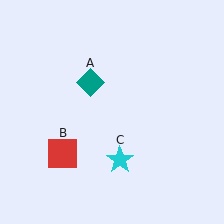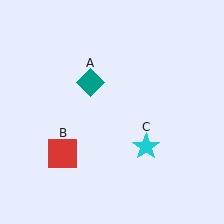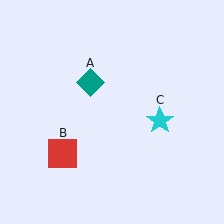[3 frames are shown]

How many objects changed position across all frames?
1 object changed position: cyan star (object C).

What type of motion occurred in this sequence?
The cyan star (object C) rotated counterclockwise around the center of the scene.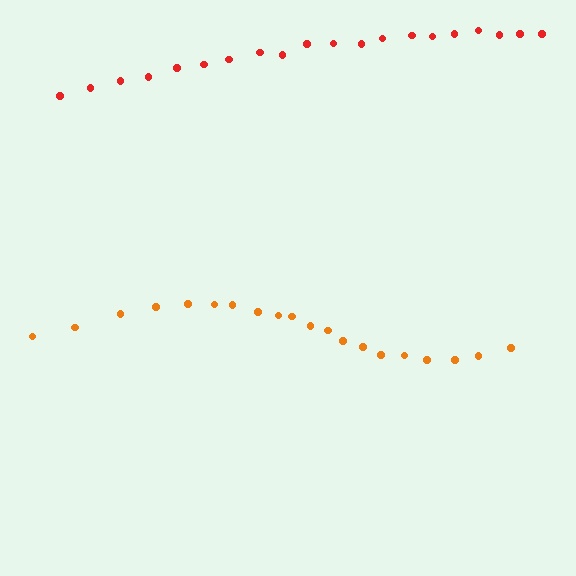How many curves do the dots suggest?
There are 2 distinct paths.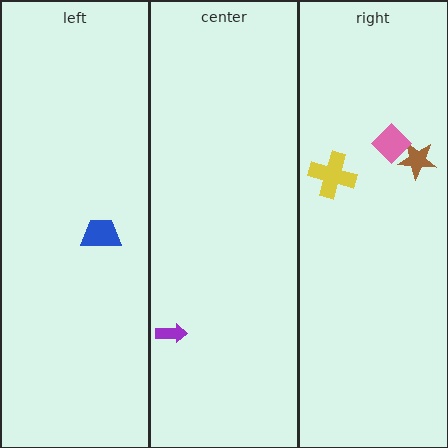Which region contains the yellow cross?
The right region.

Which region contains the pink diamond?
The right region.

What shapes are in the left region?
The blue trapezoid.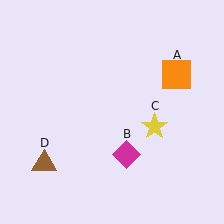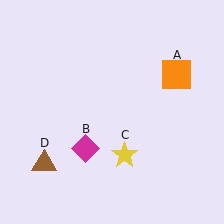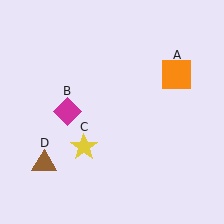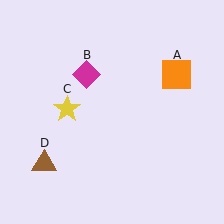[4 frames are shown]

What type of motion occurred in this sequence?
The magenta diamond (object B), yellow star (object C) rotated clockwise around the center of the scene.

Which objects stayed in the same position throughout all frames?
Orange square (object A) and brown triangle (object D) remained stationary.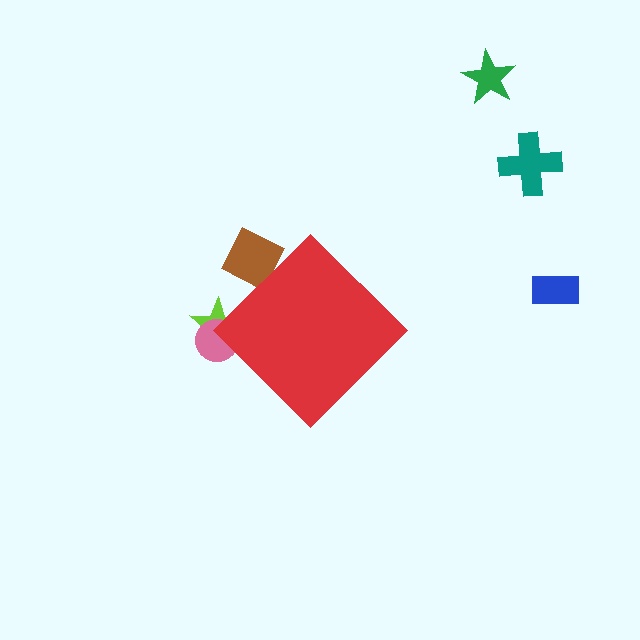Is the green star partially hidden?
No, the green star is fully visible.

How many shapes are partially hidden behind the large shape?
3 shapes are partially hidden.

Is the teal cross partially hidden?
No, the teal cross is fully visible.